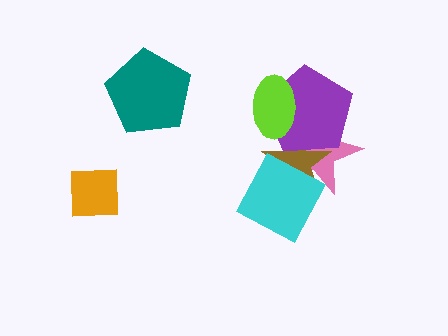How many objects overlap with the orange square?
0 objects overlap with the orange square.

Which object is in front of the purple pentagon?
The lime ellipse is in front of the purple pentagon.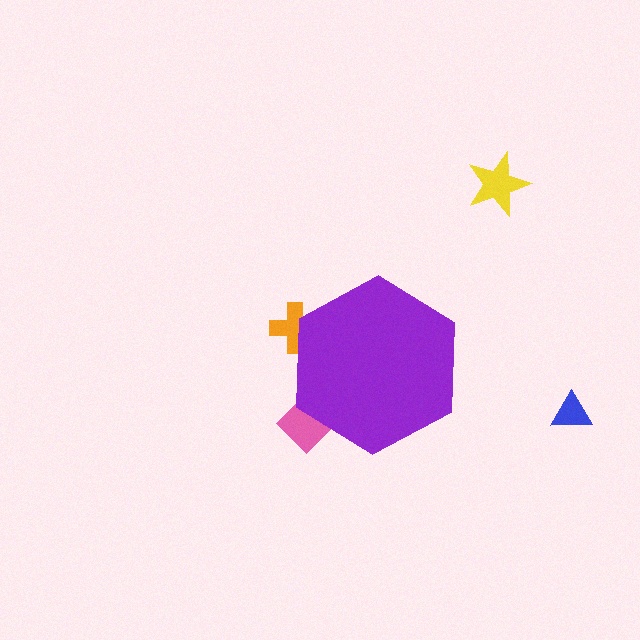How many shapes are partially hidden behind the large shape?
2 shapes are partially hidden.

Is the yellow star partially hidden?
No, the yellow star is fully visible.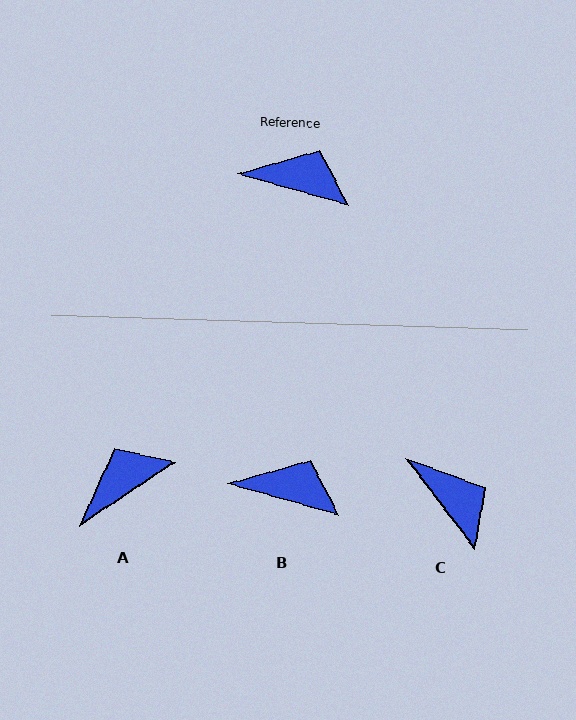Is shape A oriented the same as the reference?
No, it is off by about 50 degrees.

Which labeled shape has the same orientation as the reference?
B.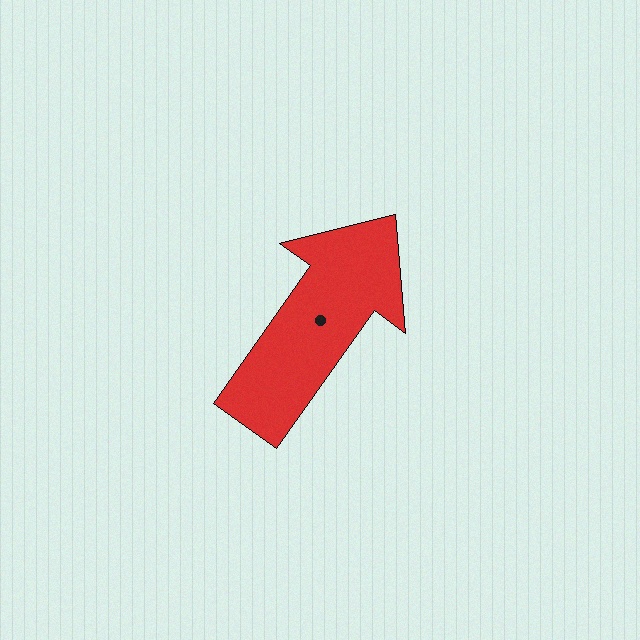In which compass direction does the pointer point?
Northeast.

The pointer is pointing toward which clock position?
Roughly 1 o'clock.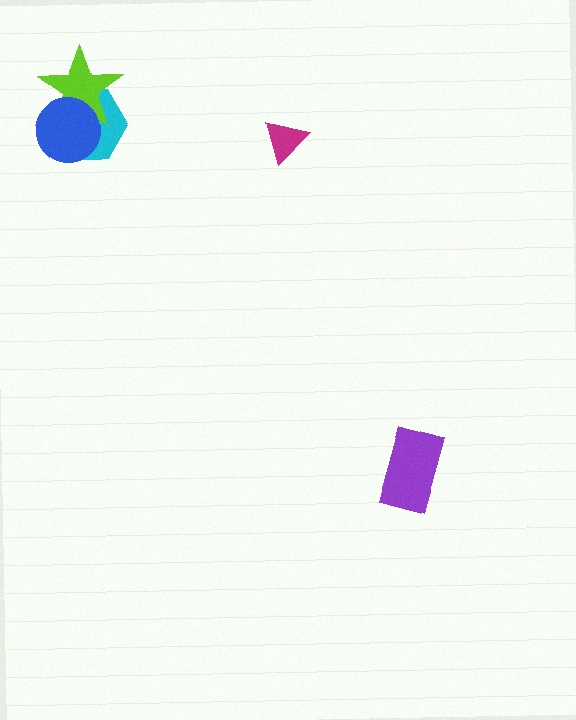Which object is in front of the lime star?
The blue circle is in front of the lime star.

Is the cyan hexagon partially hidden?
Yes, it is partially covered by another shape.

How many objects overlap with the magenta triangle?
0 objects overlap with the magenta triangle.